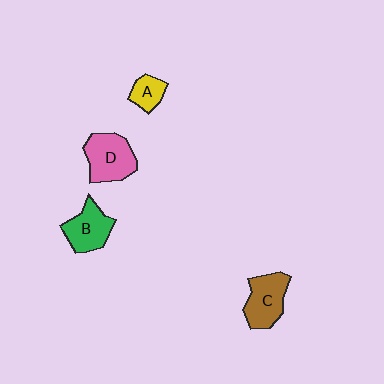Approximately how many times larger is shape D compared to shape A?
Approximately 2.1 times.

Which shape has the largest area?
Shape D (pink).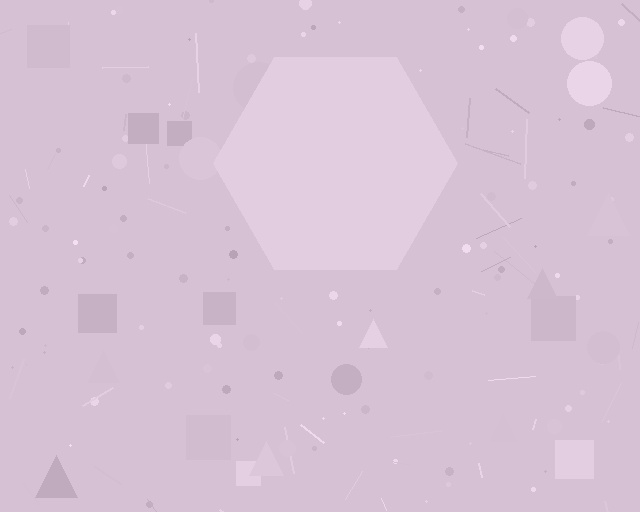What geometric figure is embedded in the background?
A hexagon is embedded in the background.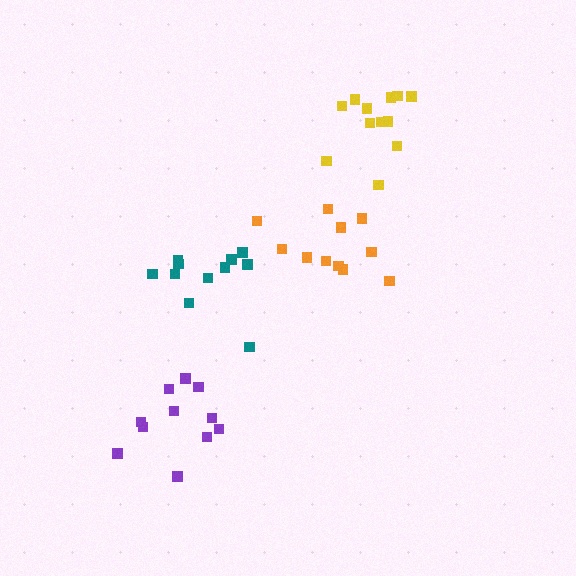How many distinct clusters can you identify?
There are 4 distinct clusters.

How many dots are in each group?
Group 1: 11 dots, Group 2: 11 dots, Group 3: 11 dots, Group 4: 12 dots (45 total).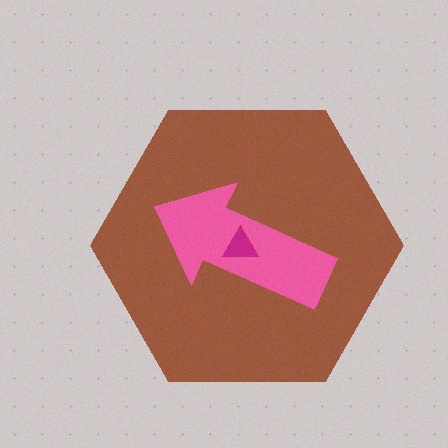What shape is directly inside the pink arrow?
The magenta triangle.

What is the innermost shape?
The magenta triangle.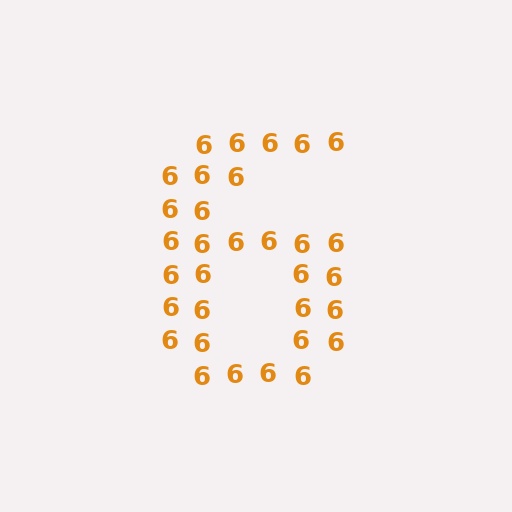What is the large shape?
The large shape is the digit 6.